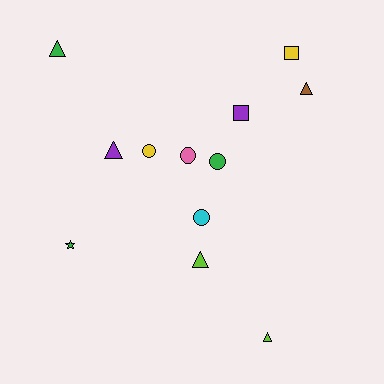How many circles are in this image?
There are 4 circles.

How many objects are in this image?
There are 12 objects.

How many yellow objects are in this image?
There are 2 yellow objects.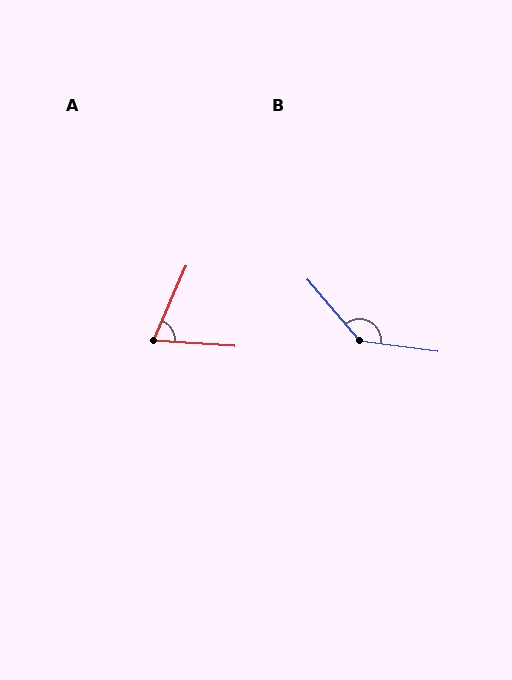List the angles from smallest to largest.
A (70°), B (138°).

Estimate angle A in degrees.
Approximately 70 degrees.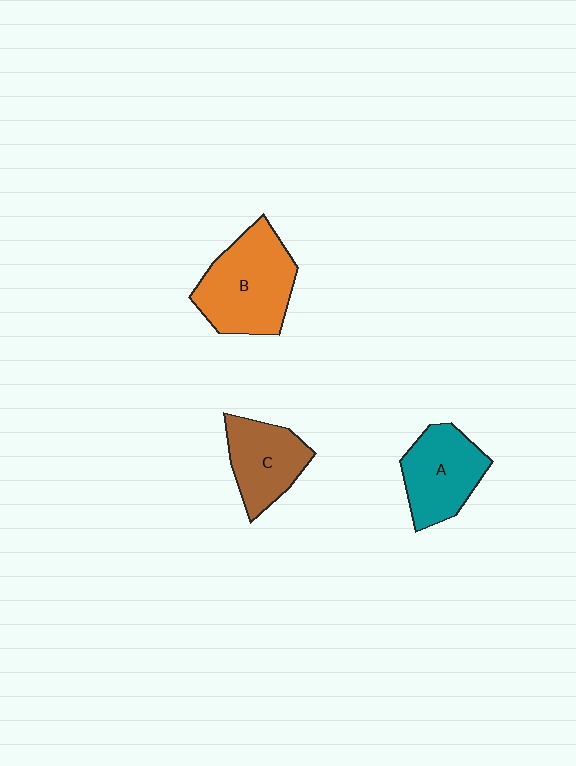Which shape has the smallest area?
Shape C (brown).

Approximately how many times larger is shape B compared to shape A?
Approximately 1.3 times.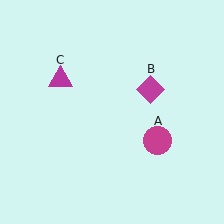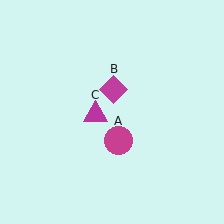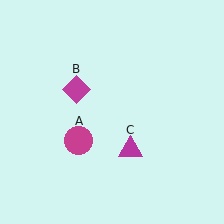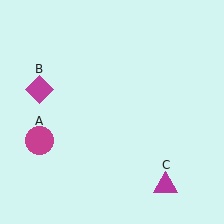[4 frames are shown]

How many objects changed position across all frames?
3 objects changed position: magenta circle (object A), magenta diamond (object B), magenta triangle (object C).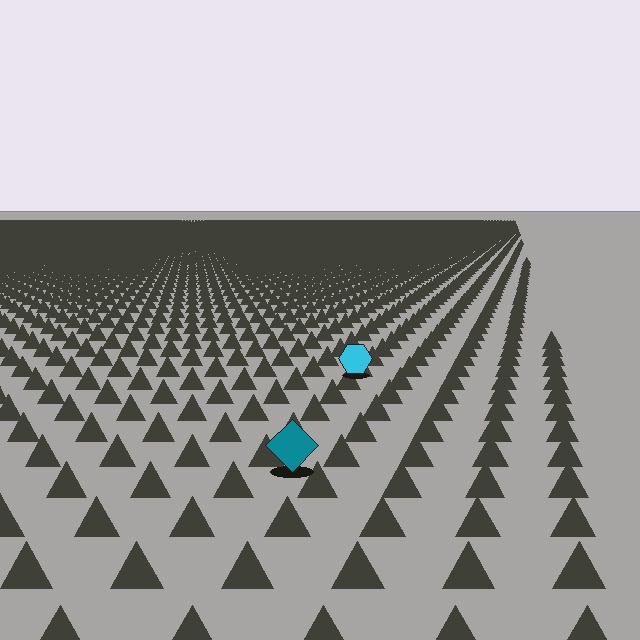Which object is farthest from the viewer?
The cyan hexagon is farthest from the viewer. It appears smaller and the ground texture around it is denser.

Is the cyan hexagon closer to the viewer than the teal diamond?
No. The teal diamond is closer — you can tell from the texture gradient: the ground texture is coarser near it.